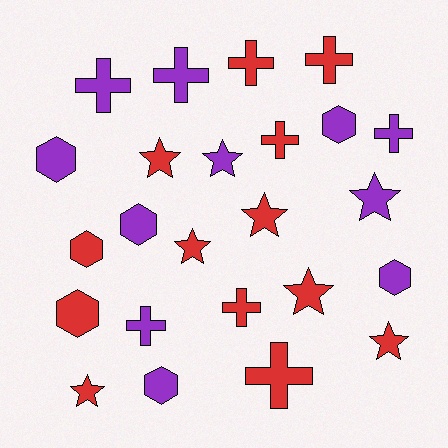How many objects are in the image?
There are 24 objects.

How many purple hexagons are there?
There are 5 purple hexagons.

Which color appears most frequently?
Red, with 13 objects.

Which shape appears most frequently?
Cross, with 9 objects.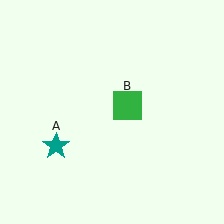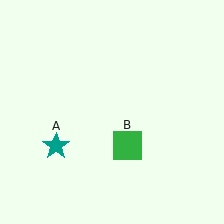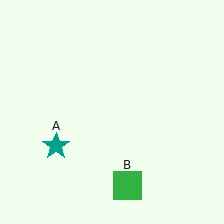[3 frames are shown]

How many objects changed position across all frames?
1 object changed position: green square (object B).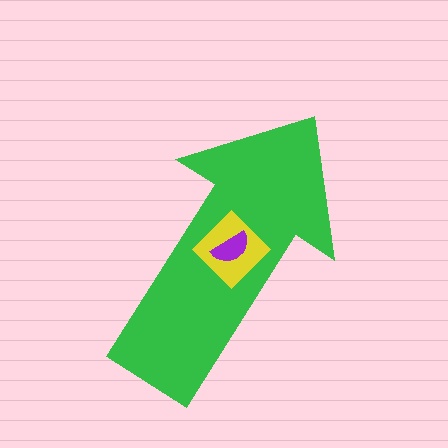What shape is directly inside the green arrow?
The yellow diamond.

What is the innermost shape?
The purple semicircle.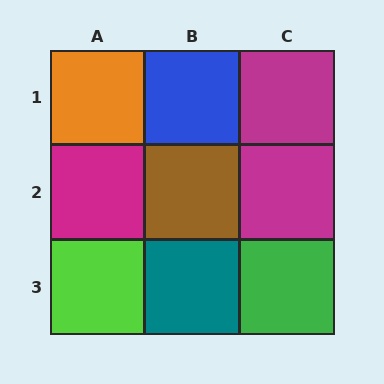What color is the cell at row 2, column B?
Brown.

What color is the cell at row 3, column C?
Green.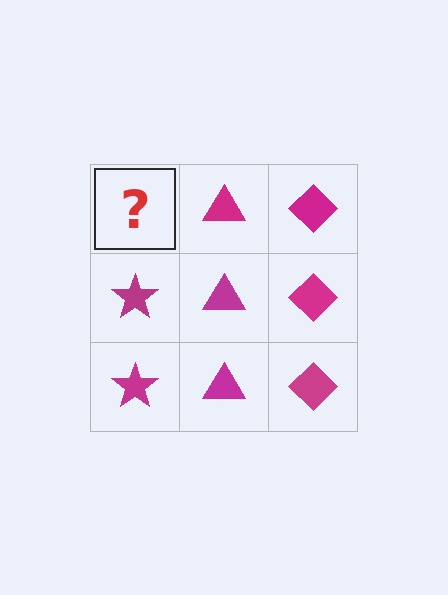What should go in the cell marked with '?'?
The missing cell should contain a magenta star.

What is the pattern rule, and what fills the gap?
The rule is that each column has a consistent shape. The gap should be filled with a magenta star.